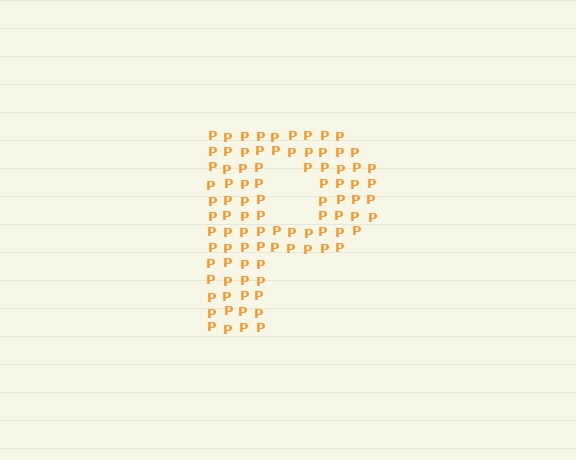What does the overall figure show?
The overall figure shows the letter P.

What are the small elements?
The small elements are letter P's.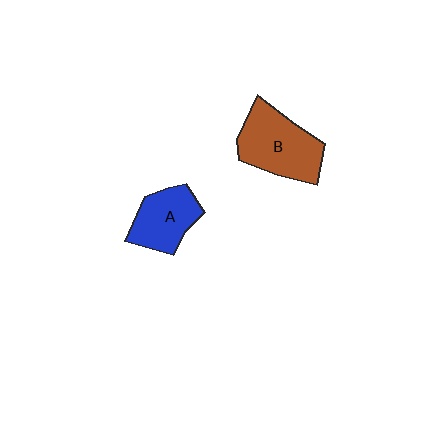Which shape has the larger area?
Shape B (brown).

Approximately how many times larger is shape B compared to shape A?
Approximately 1.4 times.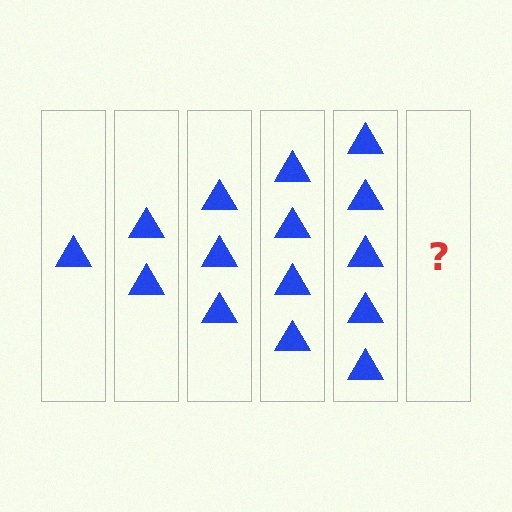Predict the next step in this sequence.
The next step is 6 triangles.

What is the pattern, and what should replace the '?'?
The pattern is that each step adds one more triangle. The '?' should be 6 triangles.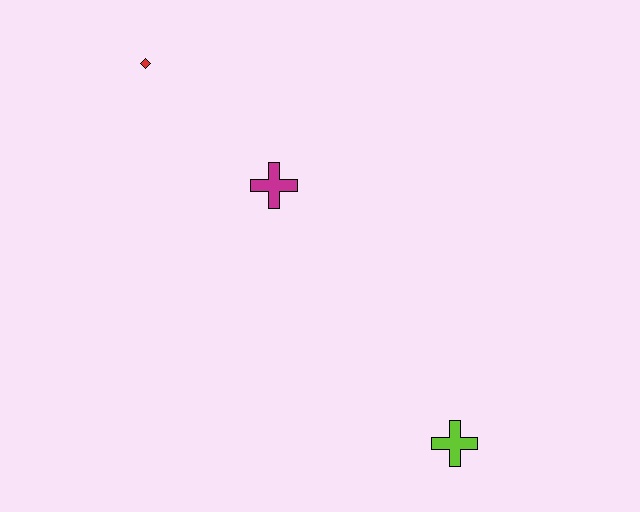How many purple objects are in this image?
There are no purple objects.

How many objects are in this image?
There are 3 objects.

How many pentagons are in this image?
There are no pentagons.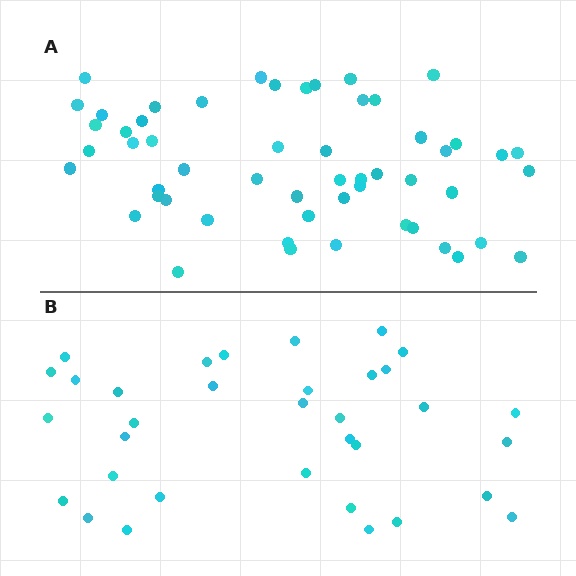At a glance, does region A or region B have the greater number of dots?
Region A (the top region) has more dots.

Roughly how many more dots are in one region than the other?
Region A has approximately 20 more dots than region B.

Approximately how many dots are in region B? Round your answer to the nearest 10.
About 30 dots. (The exact count is 34, which rounds to 30.)